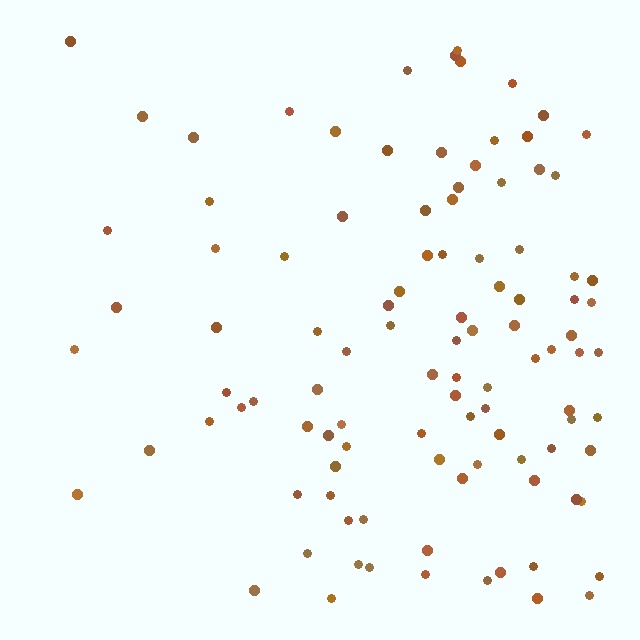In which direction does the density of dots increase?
From left to right, with the right side densest.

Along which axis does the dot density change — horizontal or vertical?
Horizontal.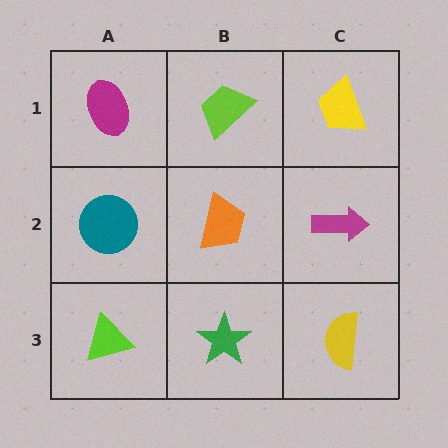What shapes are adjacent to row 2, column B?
A lime trapezoid (row 1, column B), a green star (row 3, column B), a teal circle (row 2, column A), a magenta arrow (row 2, column C).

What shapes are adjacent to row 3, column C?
A magenta arrow (row 2, column C), a green star (row 3, column B).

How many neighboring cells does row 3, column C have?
2.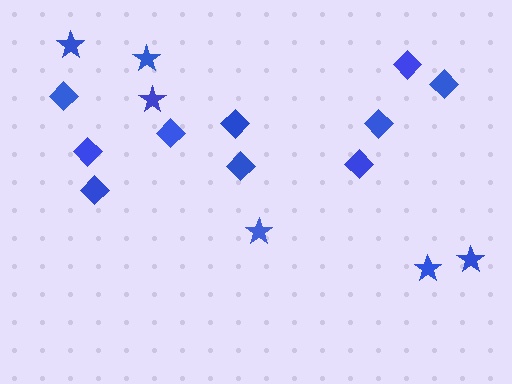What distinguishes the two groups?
There are 2 groups: one group of stars (6) and one group of diamonds (10).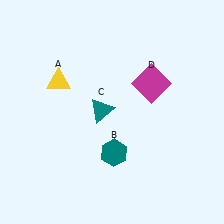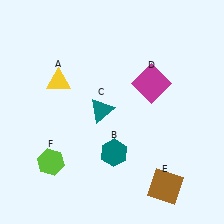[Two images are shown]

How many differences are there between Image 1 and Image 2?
There are 2 differences between the two images.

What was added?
A brown square (E), a lime hexagon (F) were added in Image 2.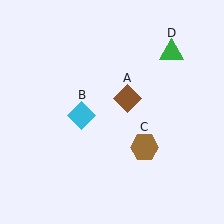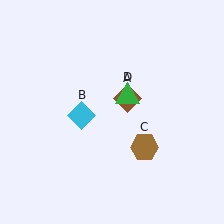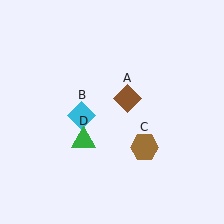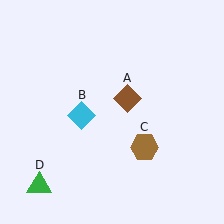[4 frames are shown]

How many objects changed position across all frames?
1 object changed position: green triangle (object D).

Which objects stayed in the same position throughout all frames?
Brown diamond (object A) and cyan diamond (object B) and brown hexagon (object C) remained stationary.